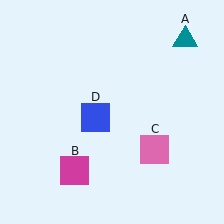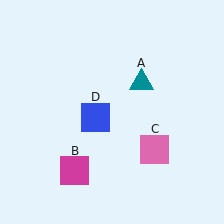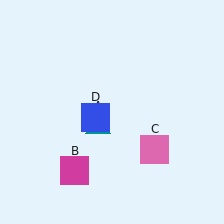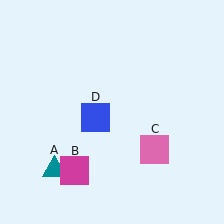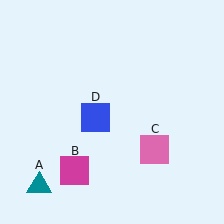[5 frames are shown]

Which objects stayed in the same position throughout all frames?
Magenta square (object B) and pink square (object C) and blue square (object D) remained stationary.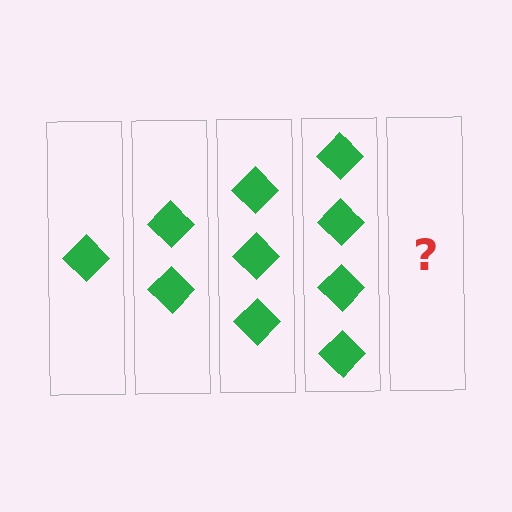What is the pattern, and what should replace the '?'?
The pattern is that each step adds one more diamond. The '?' should be 5 diamonds.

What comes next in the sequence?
The next element should be 5 diamonds.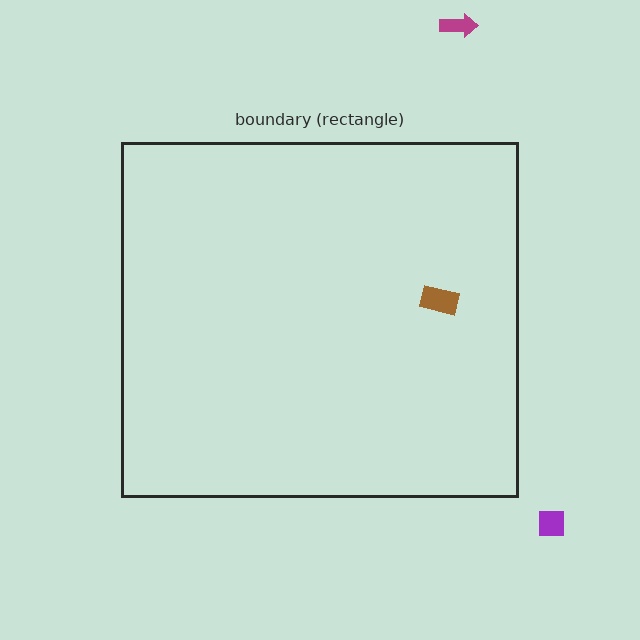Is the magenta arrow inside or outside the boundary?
Outside.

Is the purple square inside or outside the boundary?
Outside.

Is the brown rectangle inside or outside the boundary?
Inside.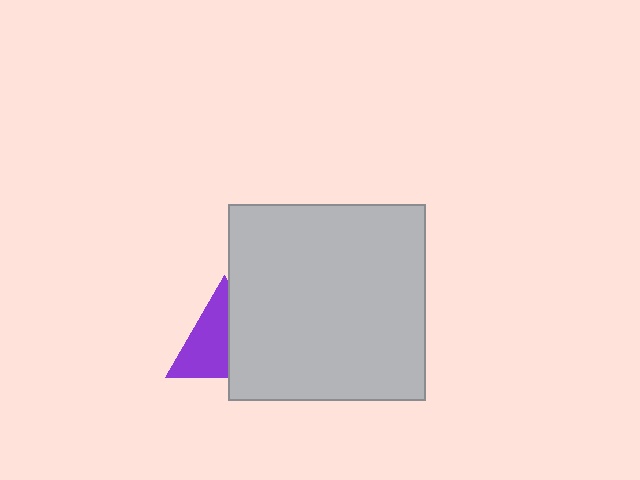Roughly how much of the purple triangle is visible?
About half of it is visible (roughly 55%).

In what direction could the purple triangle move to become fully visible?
The purple triangle could move left. That would shift it out from behind the light gray square entirely.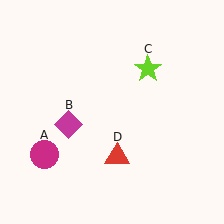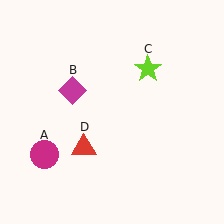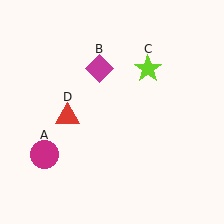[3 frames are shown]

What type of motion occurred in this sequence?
The magenta diamond (object B), red triangle (object D) rotated clockwise around the center of the scene.